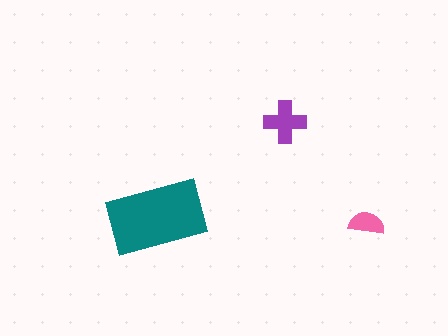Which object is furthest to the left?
The teal rectangle is leftmost.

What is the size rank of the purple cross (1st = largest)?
2nd.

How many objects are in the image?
There are 3 objects in the image.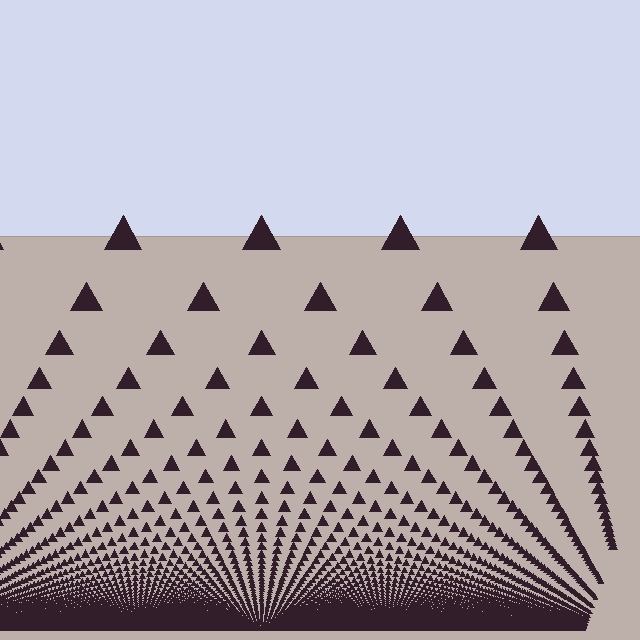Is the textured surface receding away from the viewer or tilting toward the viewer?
The surface appears to tilt toward the viewer. Texture elements get larger and sparser toward the top.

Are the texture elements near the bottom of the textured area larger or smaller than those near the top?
Smaller. The gradient is inverted — elements near the bottom are smaller and denser.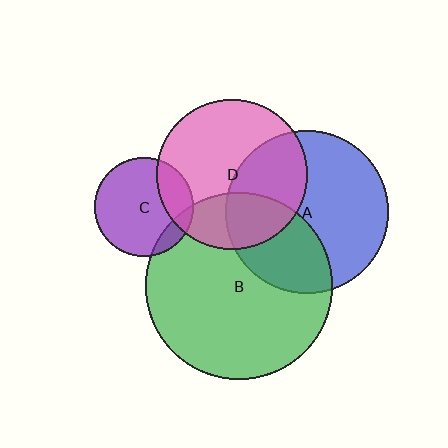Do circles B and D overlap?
Yes.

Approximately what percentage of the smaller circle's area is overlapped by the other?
Approximately 30%.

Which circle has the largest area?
Circle B (green).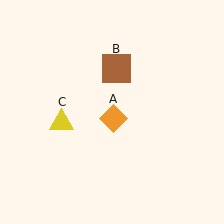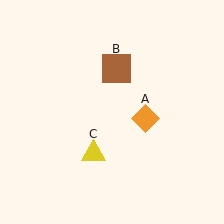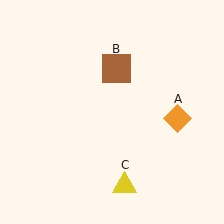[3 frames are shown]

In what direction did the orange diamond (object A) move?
The orange diamond (object A) moved right.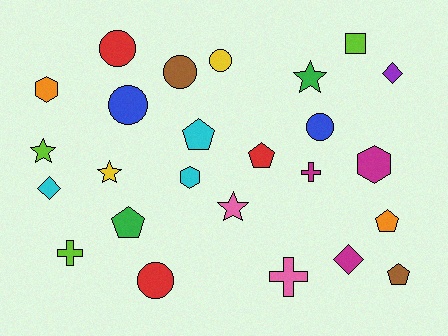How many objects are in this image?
There are 25 objects.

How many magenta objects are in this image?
There are 3 magenta objects.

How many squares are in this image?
There is 1 square.